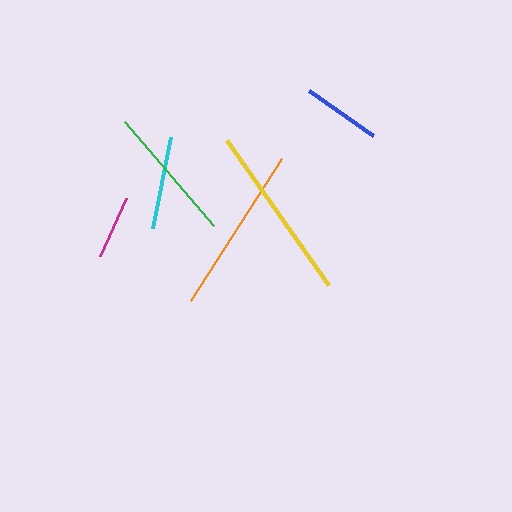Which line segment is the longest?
The yellow line is the longest at approximately 177 pixels.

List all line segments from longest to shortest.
From longest to shortest: yellow, orange, green, cyan, blue, magenta.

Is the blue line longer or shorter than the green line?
The green line is longer than the blue line.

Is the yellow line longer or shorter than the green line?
The yellow line is longer than the green line.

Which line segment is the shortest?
The magenta line is the shortest at approximately 63 pixels.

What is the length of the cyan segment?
The cyan segment is approximately 94 pixels long.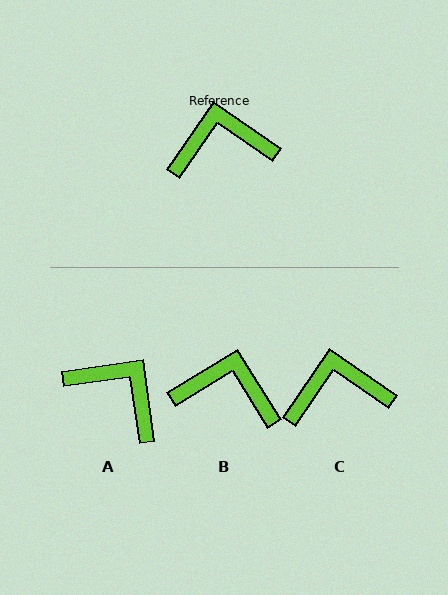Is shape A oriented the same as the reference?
No, it is off by about 47 degrees.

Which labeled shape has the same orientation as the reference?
C.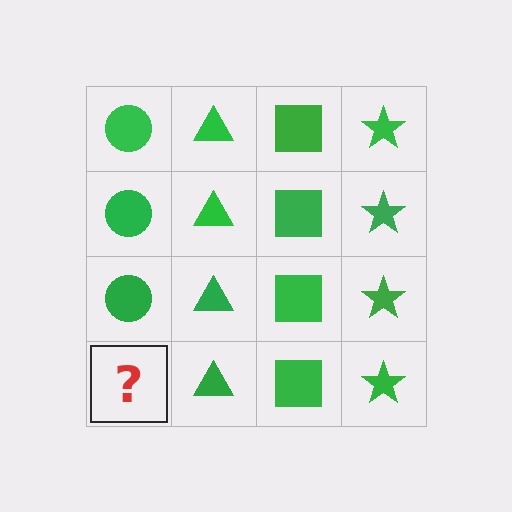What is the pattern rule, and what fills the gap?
The rule is that each column has a consistent shape. The gap should be filled with a green circle.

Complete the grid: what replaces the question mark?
The question mark should be replaced with a green circle.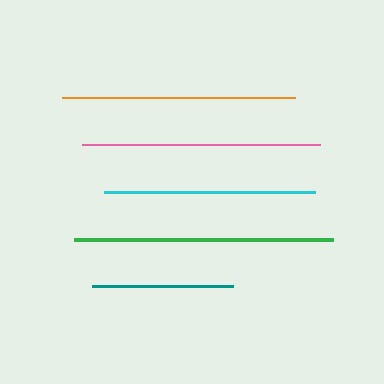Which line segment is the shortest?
The teal line is the shortest at approximately 141 pixels.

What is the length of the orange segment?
The orange segment is approximately 234 pixels long.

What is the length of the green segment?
The green segment is approximately 259 pixels long.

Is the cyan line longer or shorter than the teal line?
The cyan line is longer than the teal line.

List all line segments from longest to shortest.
From longest to shortest: green, pink, orange, cyan, teal.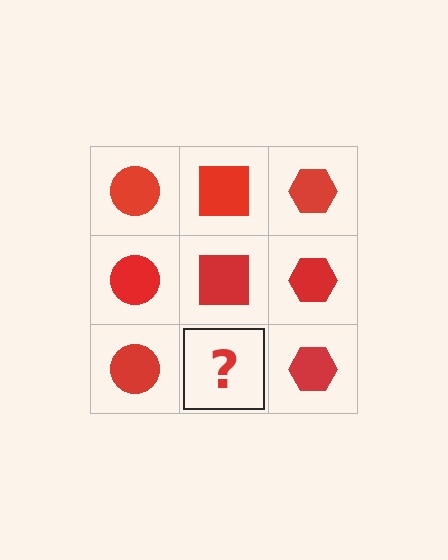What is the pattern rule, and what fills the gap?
The rule is that each column has a consistent shape. The gap should be filled with a red square.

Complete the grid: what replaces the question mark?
The question mark should be replaced with a red square.